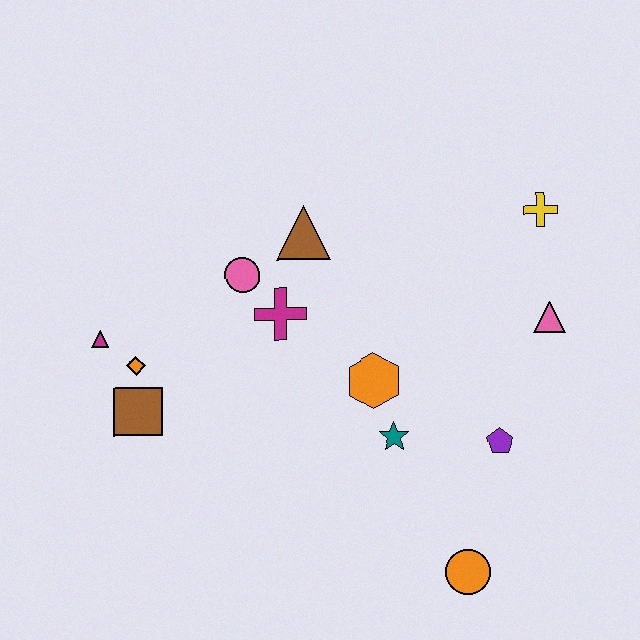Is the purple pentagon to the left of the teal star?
No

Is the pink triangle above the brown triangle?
No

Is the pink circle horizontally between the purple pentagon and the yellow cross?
No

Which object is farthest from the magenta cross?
The orange circle is farthest from the magenta cross.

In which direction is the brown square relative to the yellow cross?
The brown square is to the left of the yellow cross.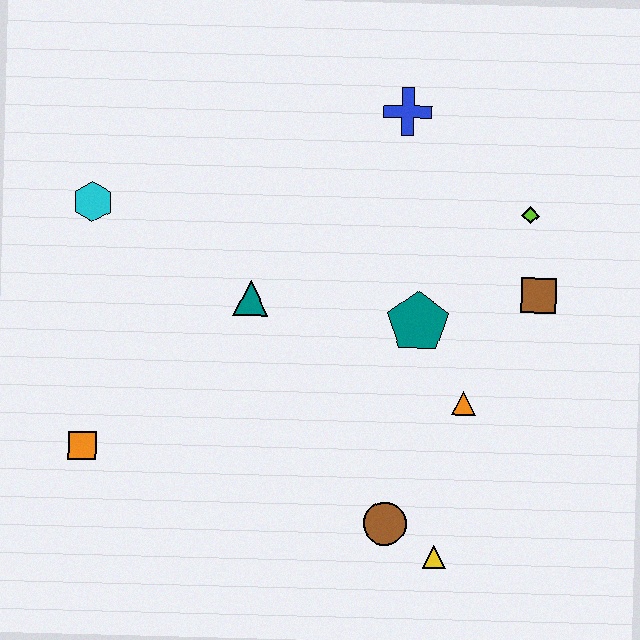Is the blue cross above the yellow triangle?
Yes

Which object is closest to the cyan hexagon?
The teal triangle is closest to the cyan hexagon.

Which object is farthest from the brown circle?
The cyan hexagon is farthest from the brown circle.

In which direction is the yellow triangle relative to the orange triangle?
The yellow triangle is below the orange triangle.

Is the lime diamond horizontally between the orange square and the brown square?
Yes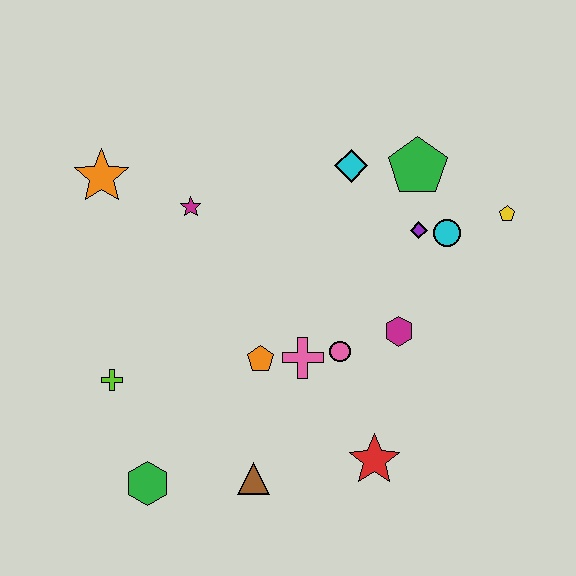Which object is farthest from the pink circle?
The orange star is farthest from the pink circle.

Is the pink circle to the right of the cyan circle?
No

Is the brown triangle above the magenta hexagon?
No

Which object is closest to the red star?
The pink circle is closest to the red star.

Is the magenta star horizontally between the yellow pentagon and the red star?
No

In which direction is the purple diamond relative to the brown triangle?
The purple diamond is above the brown triangle.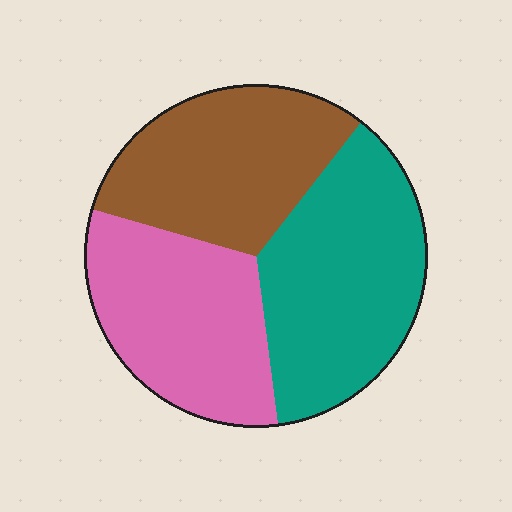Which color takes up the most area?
Teal, at roughly 35%.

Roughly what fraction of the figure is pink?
Pink covers roughly 30% of the figure.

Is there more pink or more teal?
Teal.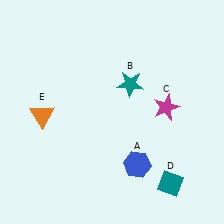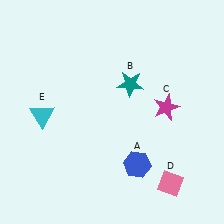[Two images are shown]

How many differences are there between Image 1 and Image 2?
There are 2 differences between the two images.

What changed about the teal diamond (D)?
In Image 1, D is teal. In Image 2, it changed to pink.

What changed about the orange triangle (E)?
In Image 1, E is orange. In Image 2, it changed to cyan.